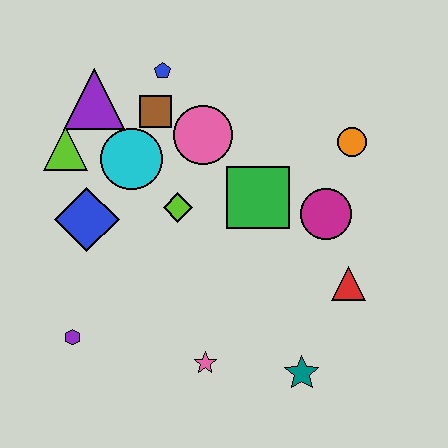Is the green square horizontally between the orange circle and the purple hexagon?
Yes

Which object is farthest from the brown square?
The teal star is farthest from the brown square.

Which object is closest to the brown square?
The blue pentagon is closest to the brown square.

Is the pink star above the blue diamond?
No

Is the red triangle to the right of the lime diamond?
Yes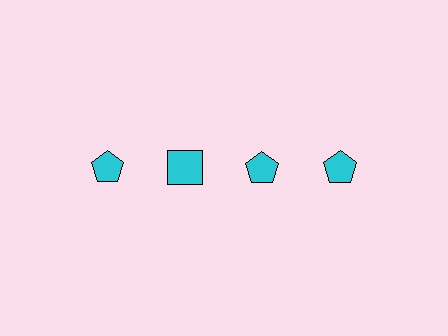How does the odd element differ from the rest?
It has a different shape: square instead of pentagon.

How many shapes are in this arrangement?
There are 4 shapes arranged in a grid pattern.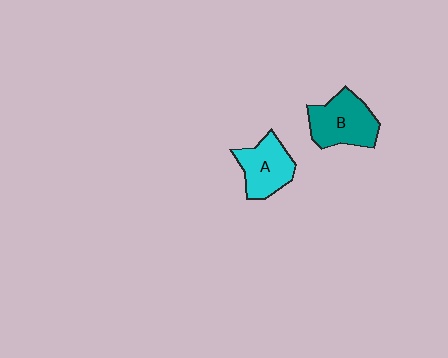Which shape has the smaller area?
Shape A (cyan).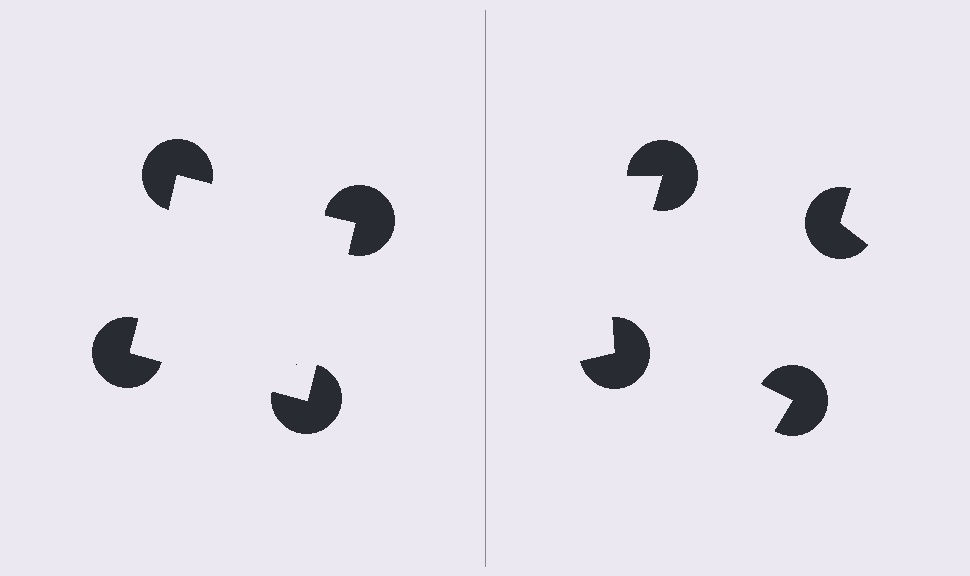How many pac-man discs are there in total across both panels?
8 — 4 on each side.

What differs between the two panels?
The pac-man discs are positioned identically on both sides; only the wedge orientations differ. On the left they align to a square; on the right they are misaligned.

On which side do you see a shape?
An illusory square appears on the left side. On the right side the wedge cuts are rotated, so no coherent shape forms.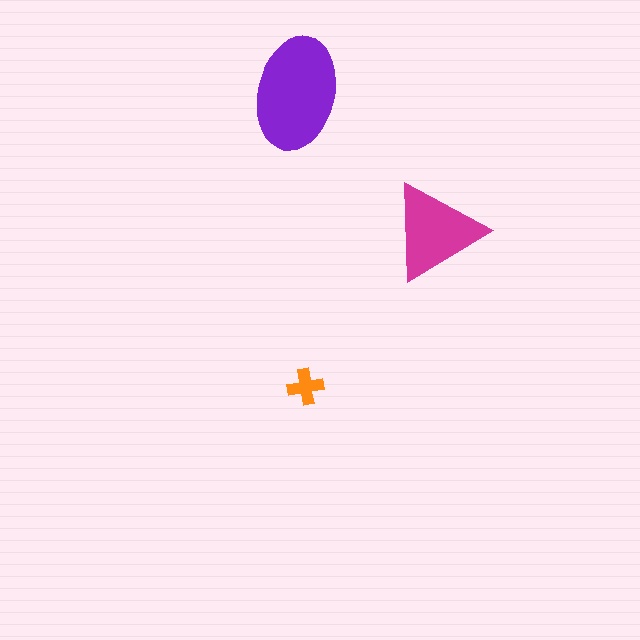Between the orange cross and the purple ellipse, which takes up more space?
The purple ellipse.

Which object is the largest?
The purple ellipse.